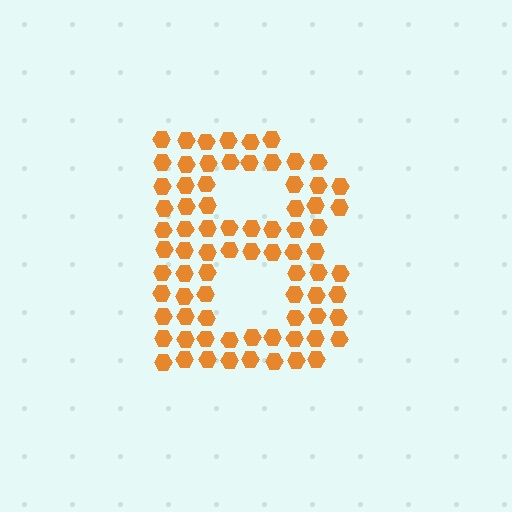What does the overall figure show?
The overall figure shows the letter B.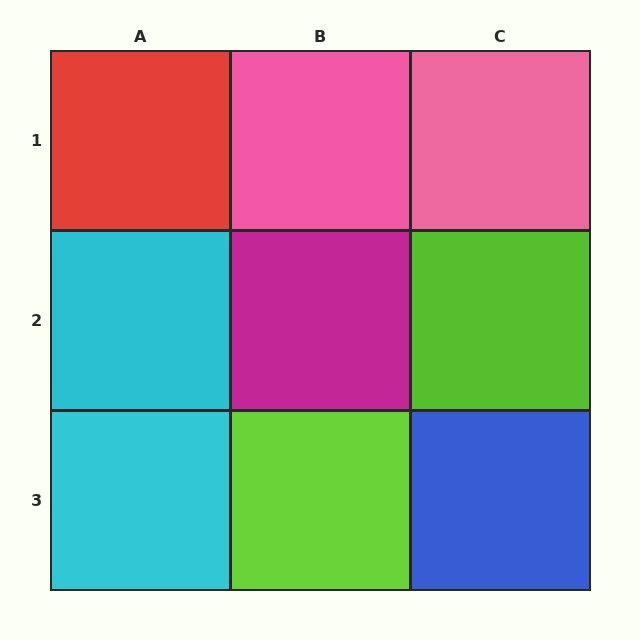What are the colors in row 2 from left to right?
Cyan, magenta, lime.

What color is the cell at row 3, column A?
Cyan.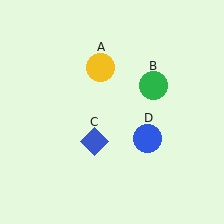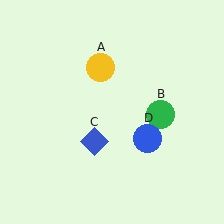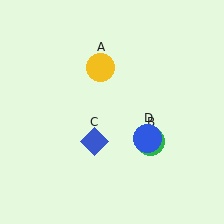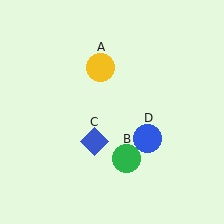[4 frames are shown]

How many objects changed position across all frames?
1 object changed position: green circle (object B).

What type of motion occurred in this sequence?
The green circle (object B) rotated clockwise around the center of the scene.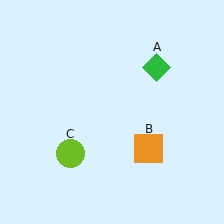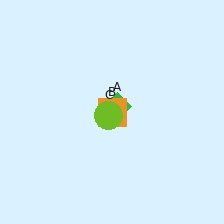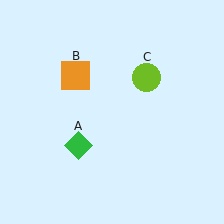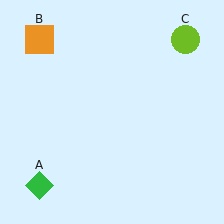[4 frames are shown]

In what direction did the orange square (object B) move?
The orange square (object B) moved up and to the left.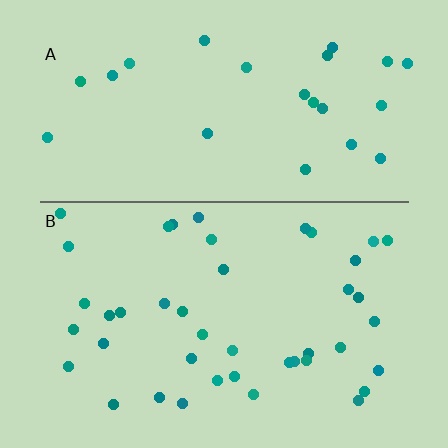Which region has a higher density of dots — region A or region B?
B (the bottom).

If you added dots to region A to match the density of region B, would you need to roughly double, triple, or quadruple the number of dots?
Approximately double.